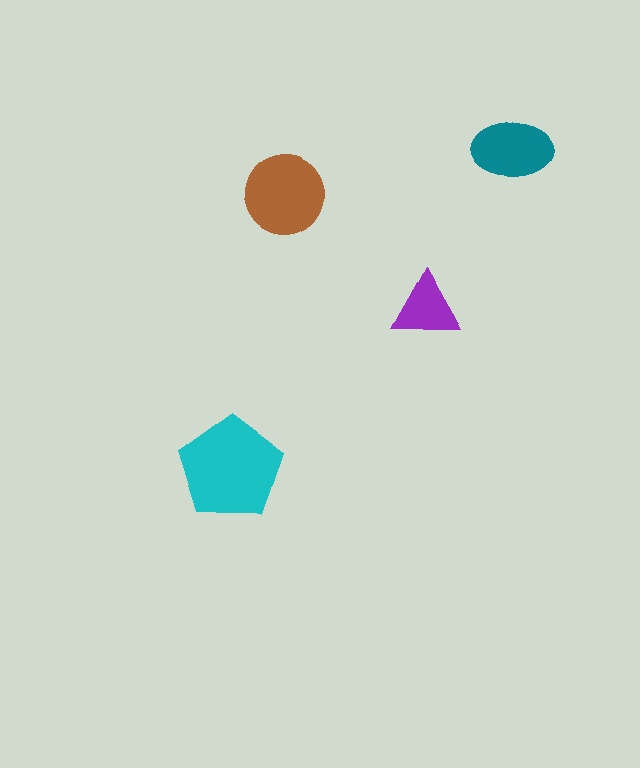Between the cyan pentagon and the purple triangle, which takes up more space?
The cyan pentagon.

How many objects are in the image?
There are 4 objects in the image.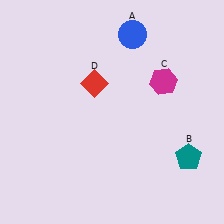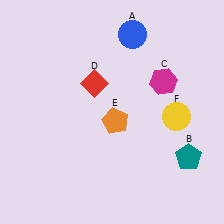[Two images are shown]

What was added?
An orange pentagon (E), a yellow circle (F) were added in Image 2.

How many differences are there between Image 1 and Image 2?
There are 2 differences between the two images.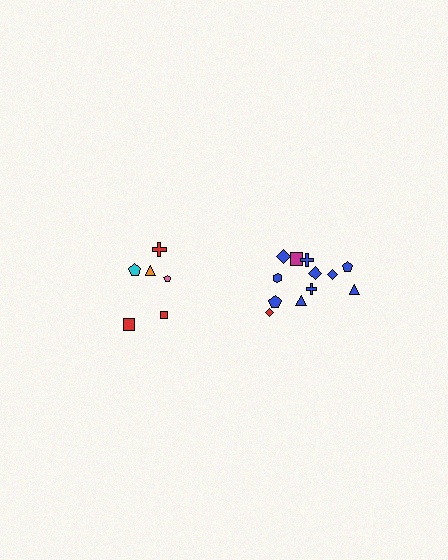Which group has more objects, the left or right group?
The right group.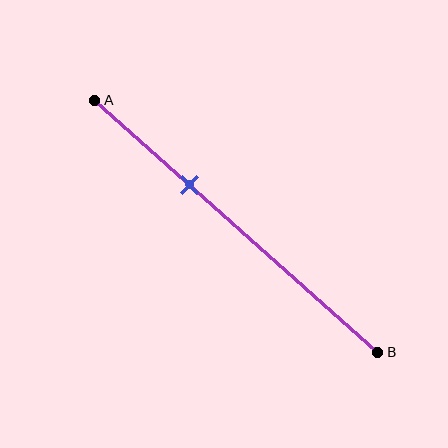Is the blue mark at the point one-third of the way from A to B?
Yes, the mark is approximately at the one-third point.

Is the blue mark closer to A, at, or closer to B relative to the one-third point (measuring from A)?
The blue mark is approximately at the one-third point of segment AB.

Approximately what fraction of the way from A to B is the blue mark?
The blue mark is approximately 35% of the way from A to B.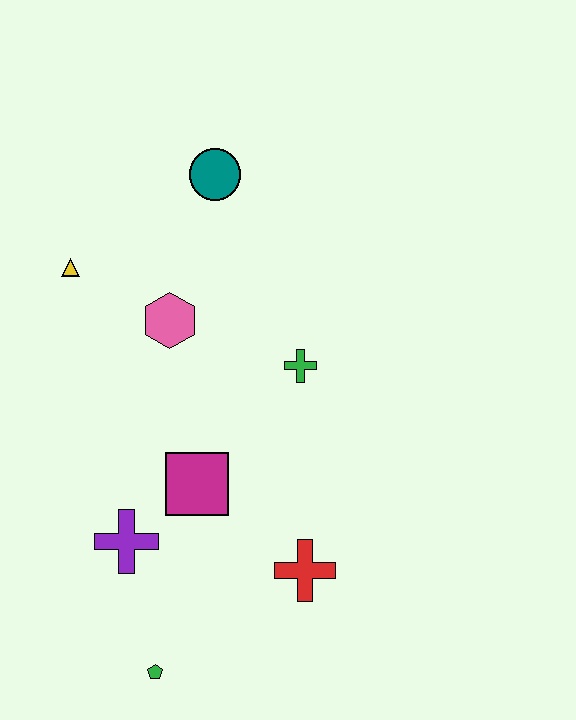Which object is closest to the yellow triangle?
The pink hexagon is closest to the yellow triangle.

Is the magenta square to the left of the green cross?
Yes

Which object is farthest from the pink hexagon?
The green pentagon is farthest from the pink hexagon.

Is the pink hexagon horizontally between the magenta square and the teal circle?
No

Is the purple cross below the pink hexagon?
Yes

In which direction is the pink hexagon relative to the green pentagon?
The pink hexagon is above the green pentagon.